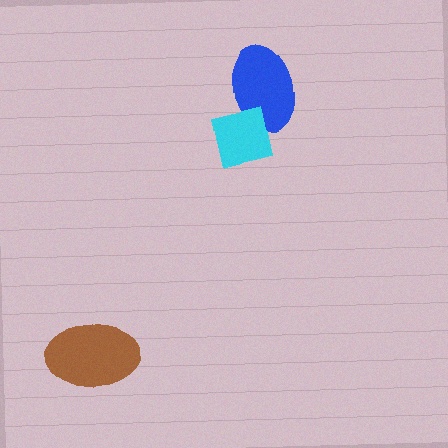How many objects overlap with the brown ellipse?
0 objects overlap with the brown ellipse.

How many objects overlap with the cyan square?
1 object overlaps with the cyan square.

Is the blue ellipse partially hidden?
Yes, it is partially covered by another shape.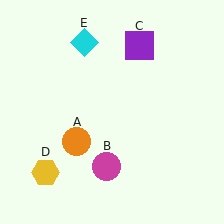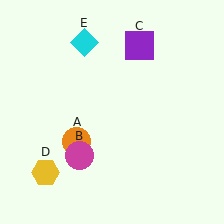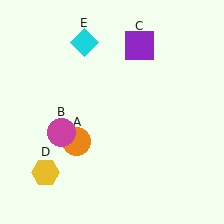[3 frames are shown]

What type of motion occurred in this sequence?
The magenta circle (object B) rotated clockwise around the center of the scene.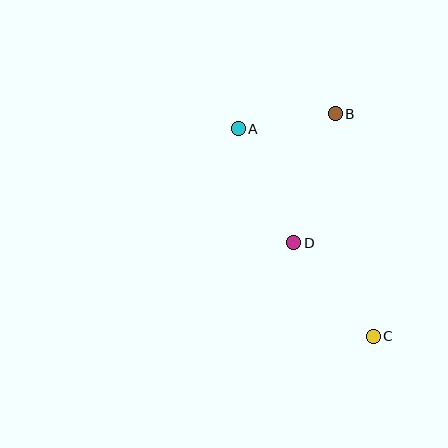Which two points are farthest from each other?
Points A and C are farthest from each other.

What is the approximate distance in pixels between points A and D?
The distance between A and D is approximately 127 pixels.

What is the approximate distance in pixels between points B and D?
The distance between B and D is approximately 136 pixels.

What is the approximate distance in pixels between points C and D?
The distance between C and D is approximately 123 pixels.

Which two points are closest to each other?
Points A and B are closest to each other.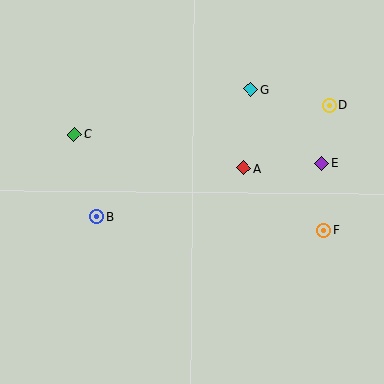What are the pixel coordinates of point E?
Point E is at (322, 164).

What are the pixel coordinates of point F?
Point F is at (324, 230).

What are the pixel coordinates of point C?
Point C is at (74, 134).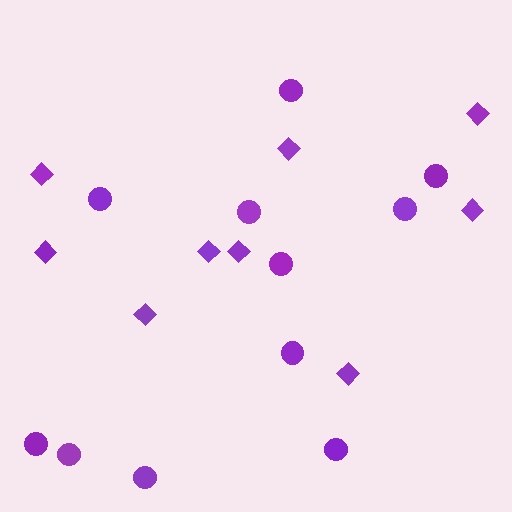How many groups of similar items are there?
There are 2 groups: one group of circles (11) and one group of diamonds (9).